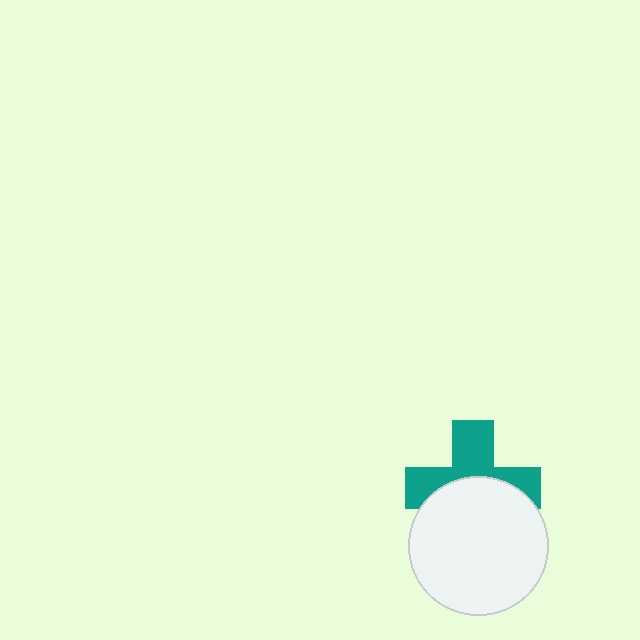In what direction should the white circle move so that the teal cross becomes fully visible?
The white circle should move down. That is the shortest direction to clear the overlap and leave the teal cross fully visible.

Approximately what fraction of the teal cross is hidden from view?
Roughly 49% of the teal cross is hidden behind the white circle.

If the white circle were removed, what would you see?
You would see the complete teal cross.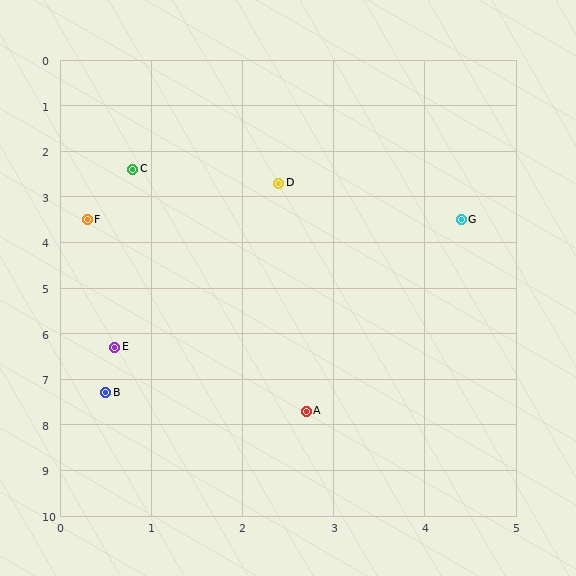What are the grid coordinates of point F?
Point F is at approximately (0.3, 3.5).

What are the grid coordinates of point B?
Point B is at approximately (0.5, 7.3).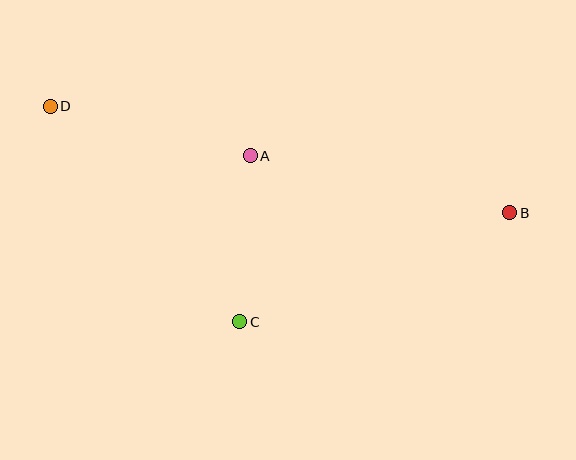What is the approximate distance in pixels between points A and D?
The distance between A and D is approximately 206 pixels.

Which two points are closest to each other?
Points A and C are closest to each other.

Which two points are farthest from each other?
Points B and D are farthest from each other.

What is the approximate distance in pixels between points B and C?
The distance between B and C is approximately 291 pixels.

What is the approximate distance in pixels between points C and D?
The distance between C and D is approximately 287 pixels.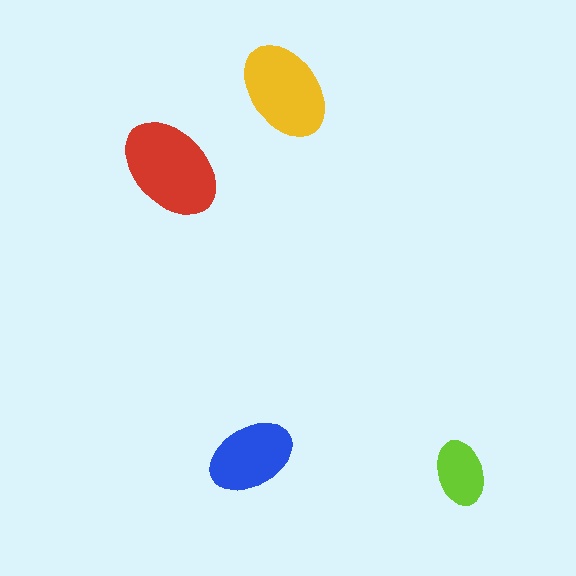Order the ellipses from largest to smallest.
the red one, the yellow one, the blue one, the lime one.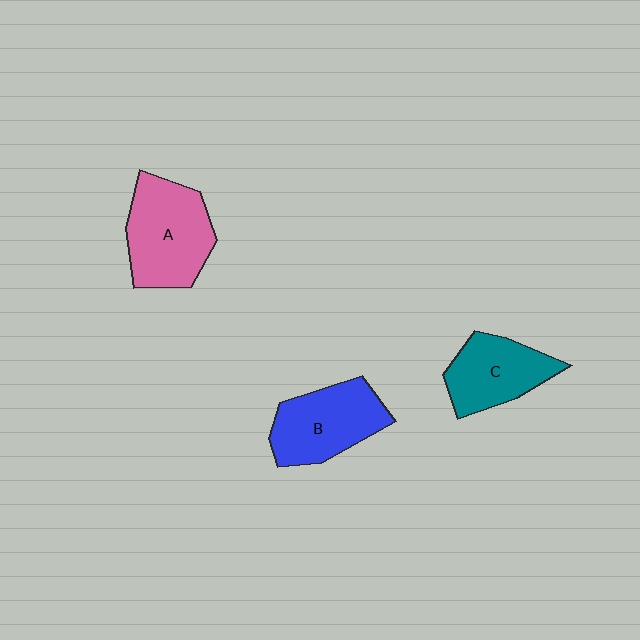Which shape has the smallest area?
Shape C (teal).